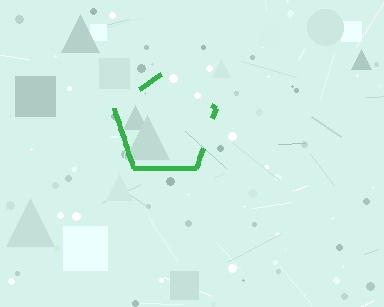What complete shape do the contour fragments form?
The contour fragments form a pentagon.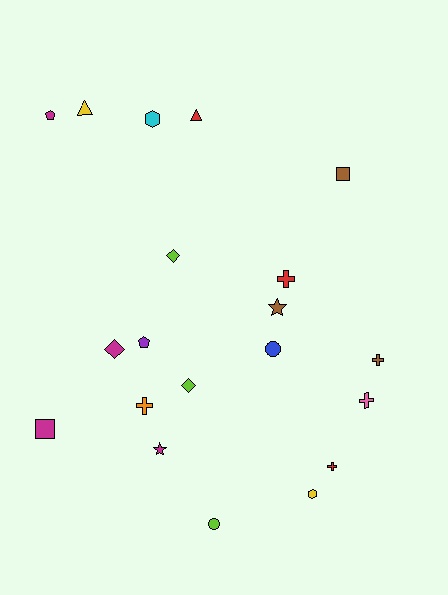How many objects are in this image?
There are 20 objects.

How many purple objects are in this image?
There is 1 purple object.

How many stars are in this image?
There are 2 stars.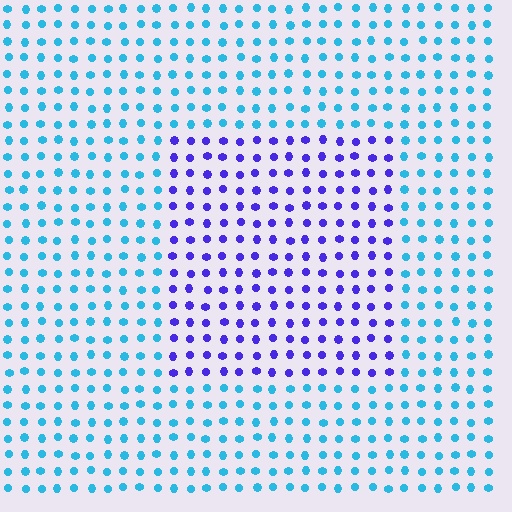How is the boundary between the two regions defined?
The boundary is defined purely by a slight shift in hue (about 57 degrees). Spacing, size, and orientation are identical on both sides.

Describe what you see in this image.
The image is filled with small cyan elements in a uniform arrangement. A rectangle-shaped region is visible where the elements are tinted to a slightly different hue, forming a subtle color boundary.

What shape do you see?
I see a rectangle.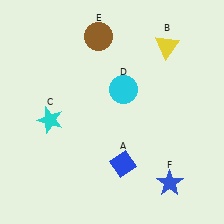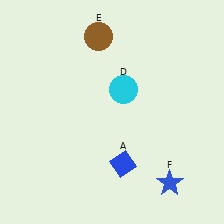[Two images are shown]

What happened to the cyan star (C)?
The cyan star (C) was removed in Image 2. It was in the bottom-left area of Image 1.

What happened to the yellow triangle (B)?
The yellow triangle (B) was removed in Image 2. It was in the top-right area of Image 1.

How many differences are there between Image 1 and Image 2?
There are 2 differences between the two images.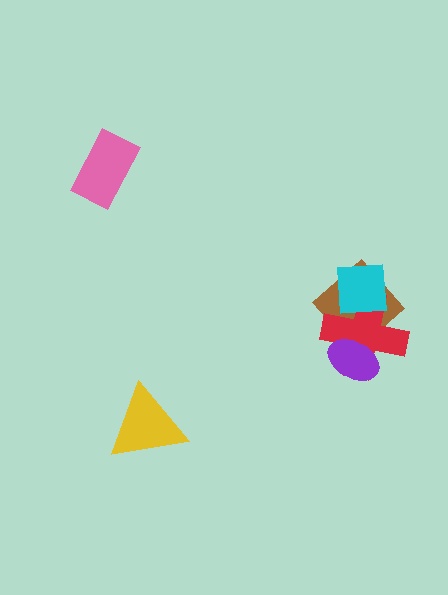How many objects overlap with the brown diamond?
2 objects overlap with the brown diamond.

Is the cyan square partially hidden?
No, no other shape covers it.